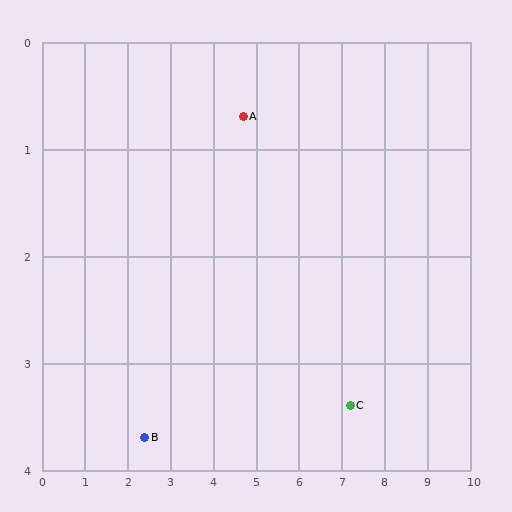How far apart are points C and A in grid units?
Points C and A are about 3.7 grid units apart.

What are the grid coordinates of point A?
Point A is at approximately (4.7, 0.7).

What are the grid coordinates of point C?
Point C is at approximately (7.2, 3.4).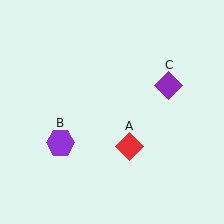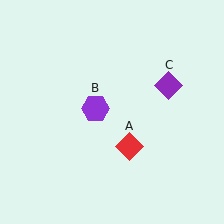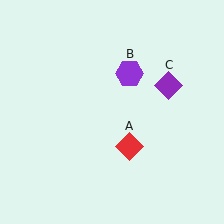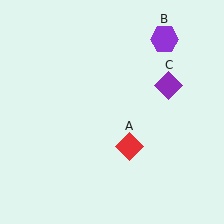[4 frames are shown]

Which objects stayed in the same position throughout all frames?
Red diamond (object A) and purple diamond (object C) remained stationary.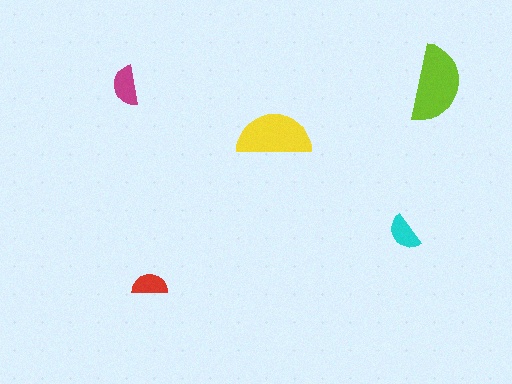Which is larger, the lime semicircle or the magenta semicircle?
The lime one.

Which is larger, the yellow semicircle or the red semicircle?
The yellow one.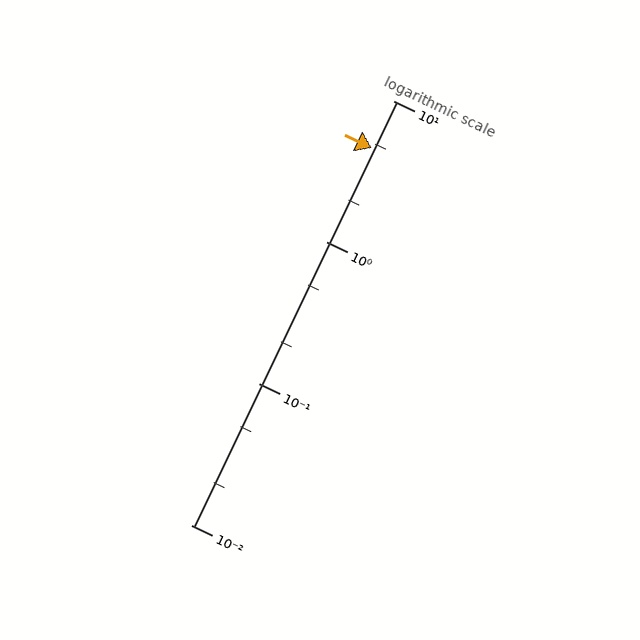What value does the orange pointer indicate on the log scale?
The pointer indicates approximately 4.6.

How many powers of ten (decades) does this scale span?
The scale spans 3 decades, from 0.01 to 10.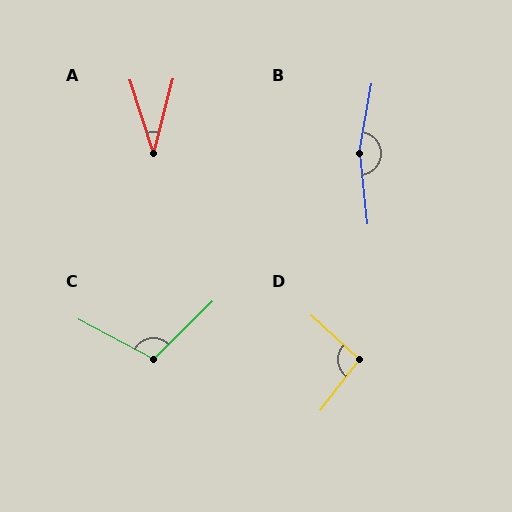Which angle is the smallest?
A, at approximately 32 degrees.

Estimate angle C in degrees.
Approximately 108 degrees.